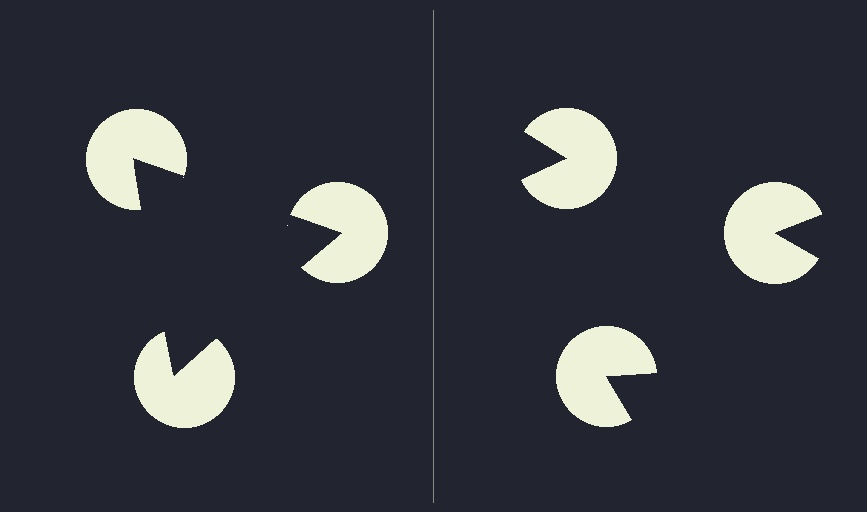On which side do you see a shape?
An illusory triangle appears on the left side. On the right side the wedge cuts are rotated, so no coherent shape forms.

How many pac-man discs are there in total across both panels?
6 — 3 on each side.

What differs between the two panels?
The pac-man discs are positioned identically on both sides; only the wedge orientations differ. On the left they align to a triangle; on the right they are misaligned.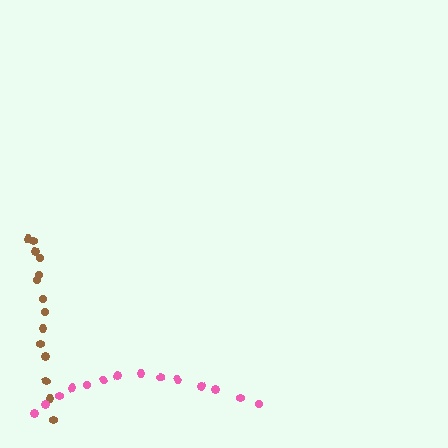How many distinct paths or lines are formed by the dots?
There are 2 distinct paths.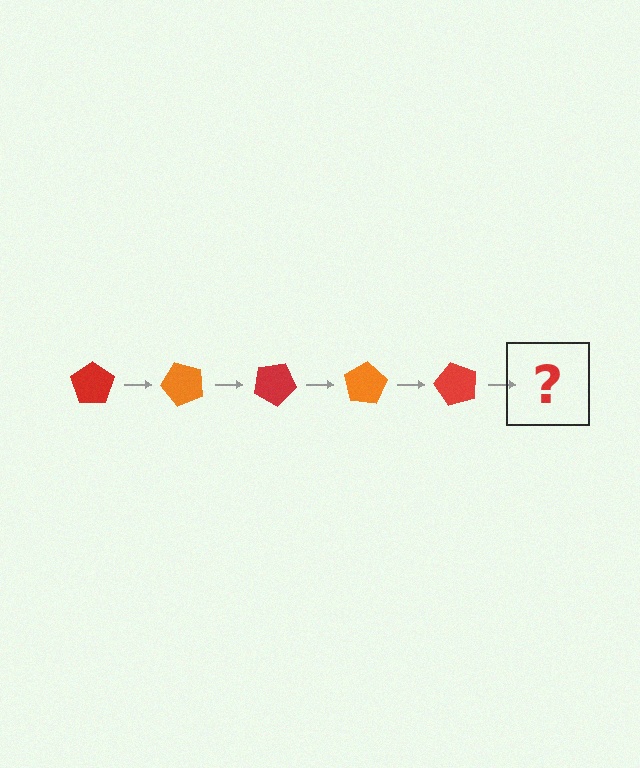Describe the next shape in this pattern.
It should be an orange pentagon, rotated 250 degrees from the start.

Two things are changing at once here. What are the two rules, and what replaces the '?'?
The two rules are that it rotates 50 degrees each step and the color cycles through red and orange. The '?' should be an orange pentagon, rotated 250 degrees from the start.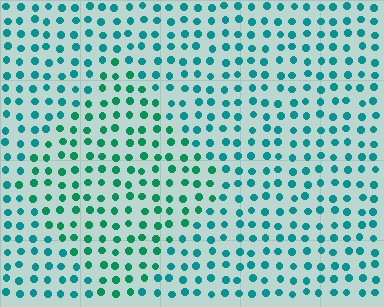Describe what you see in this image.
The image is filled with small teal elements in a uniform arrangement. A diamond-shaped region is visible where the elements are tinted to a slightly different hue, forming a subtle color boundary.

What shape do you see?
I see a diamond.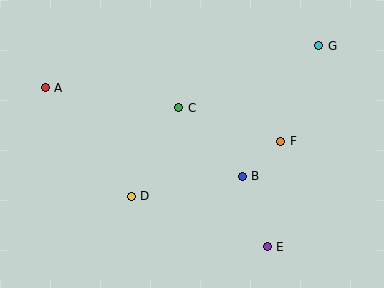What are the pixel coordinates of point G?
Point G is at (319, 46).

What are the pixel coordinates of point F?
Point F is at (281, 141).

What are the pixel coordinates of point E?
Point E is at (267, 247).